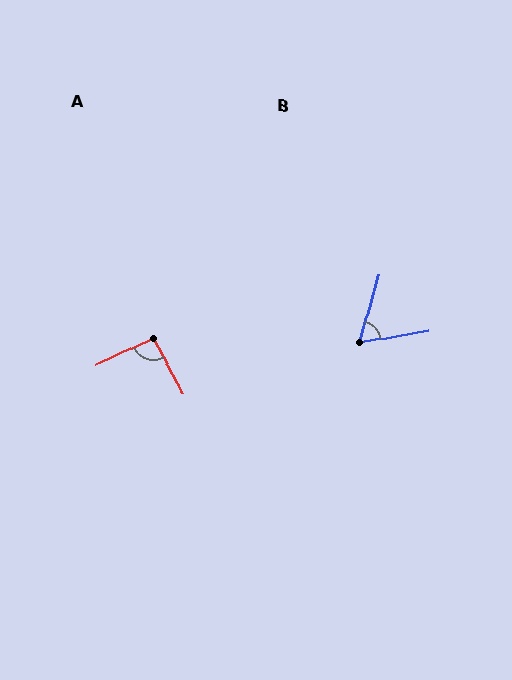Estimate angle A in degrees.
Approximately 93 degrees.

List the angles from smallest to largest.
B (64°), A (93°).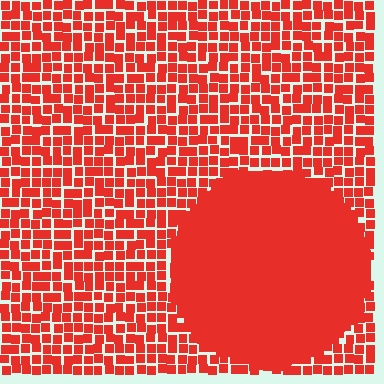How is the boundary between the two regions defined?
The boundary is defined by a change in element density (approximately 2.5x ratio). All elements are the same color, size, and shape.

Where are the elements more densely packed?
The elements are more densely packed inside the circle boundary.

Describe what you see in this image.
The image contains small red elements arranged at two different densities. A circle-shaped region is visible where the elements are more densely packed than the surrounding area.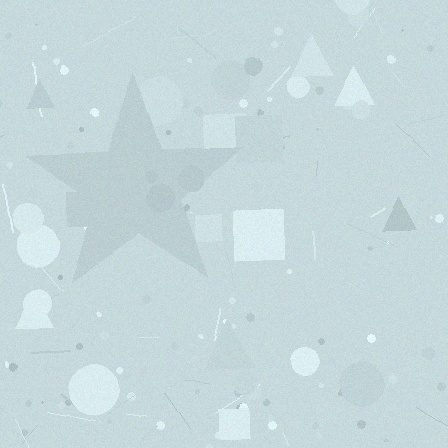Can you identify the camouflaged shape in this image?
The camouflaged shape is a star.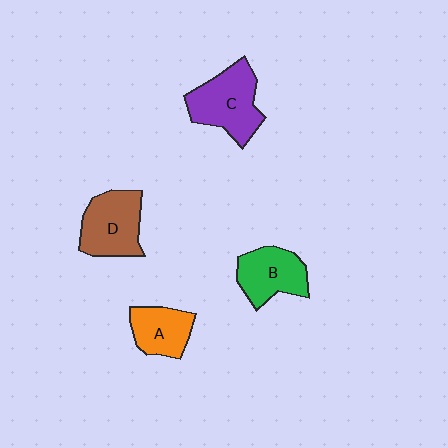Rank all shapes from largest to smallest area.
From largest to smallest: C (purple), D (brown), B (green), A (orange).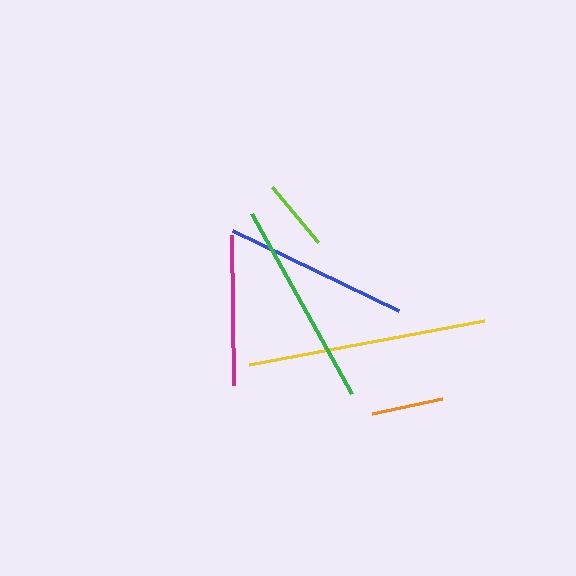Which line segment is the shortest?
The orange line is the shortest at approximately 71 pixels.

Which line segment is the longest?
The yellow line is the longest at approximately 239 pixels.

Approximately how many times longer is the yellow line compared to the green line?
The yellow line is approximately 1.2 times the length of the green line.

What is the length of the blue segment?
The blue segment is approximately 184 pixels long.